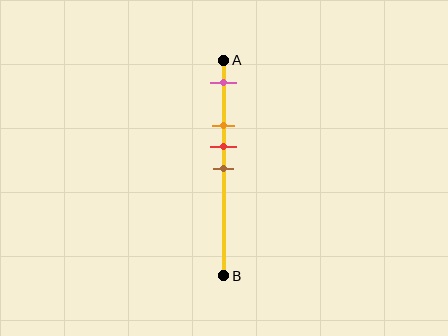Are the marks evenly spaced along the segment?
No, the marks are not evenly spaced.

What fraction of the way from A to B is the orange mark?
The orange mark is approximately 30% (0.3) of the way from A to B.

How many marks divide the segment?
There are 4 marks dividing the segment.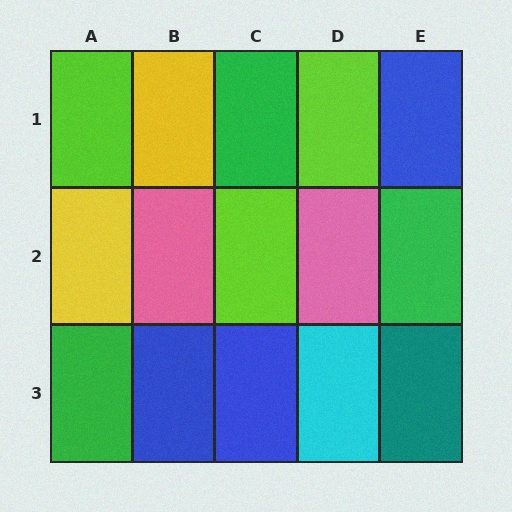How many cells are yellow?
2 cells are yellow.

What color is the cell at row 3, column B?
Blue.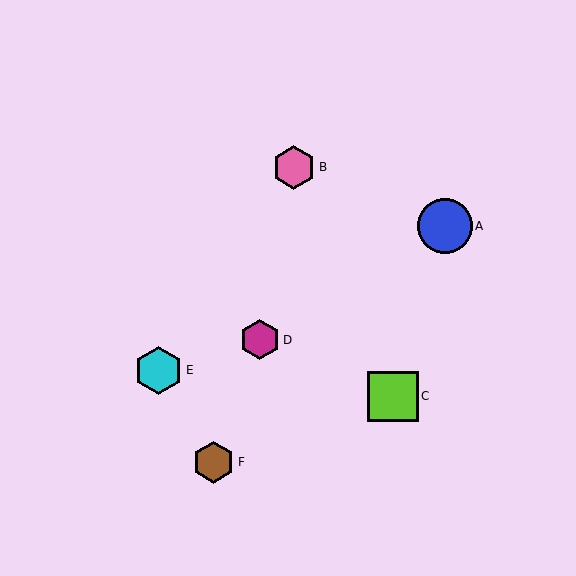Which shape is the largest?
The blue circle (labeled A) is the largest.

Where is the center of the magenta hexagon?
The center of the magenta hexagon is at (260, 340).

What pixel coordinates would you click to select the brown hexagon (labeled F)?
Click at (214, 462) to select the brown hexagon F.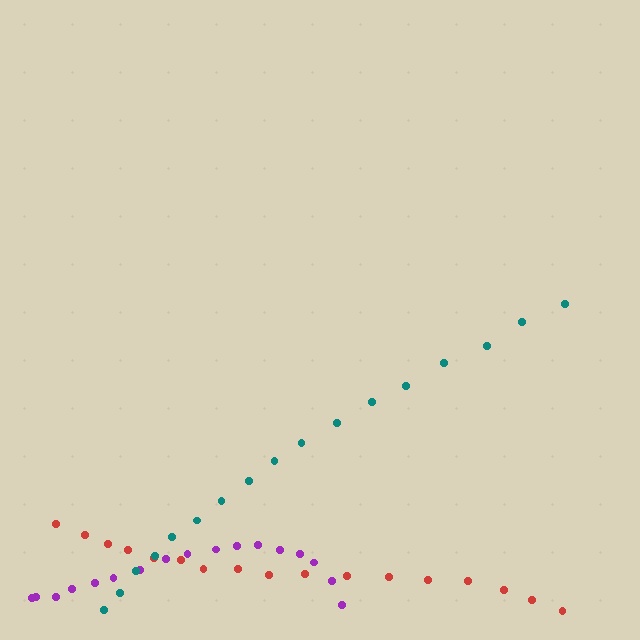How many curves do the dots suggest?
There are 3 distinct paths.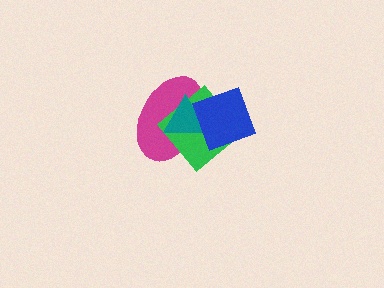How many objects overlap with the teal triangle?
3 objects overlap with the teal triangle.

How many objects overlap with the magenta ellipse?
3 objects overlap with the magenta ellipse.